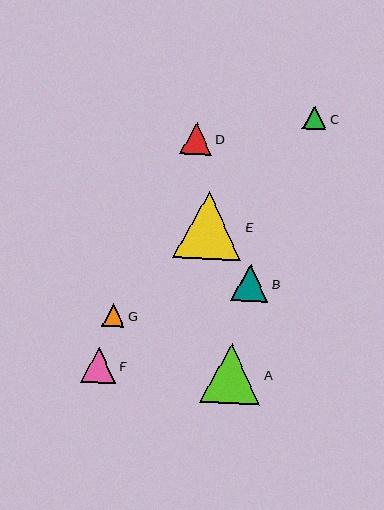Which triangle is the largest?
Triangle E is the largest with a size of approximately 68 pixels.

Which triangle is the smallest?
Triangle G is the smallest with a size of approximately 22 pixels.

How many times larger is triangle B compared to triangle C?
Triangle B is approximately 1.6 times the size of triangle C.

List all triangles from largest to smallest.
From largest to smallest: E, A, B, F, D, C, G.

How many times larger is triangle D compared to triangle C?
Triangle D is approximately 1.4 times the size of triangle C.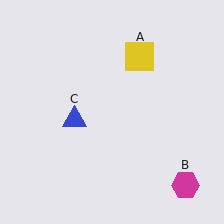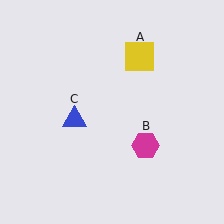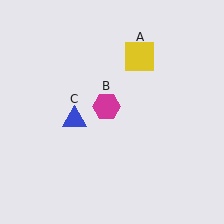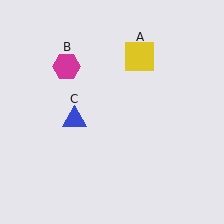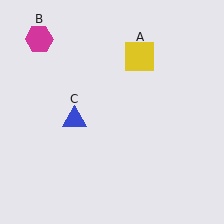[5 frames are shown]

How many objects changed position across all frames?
1 object changed position: magenta hexagon (object B).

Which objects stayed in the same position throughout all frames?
Yellow square (object A) and blue triangle (object C) remained stationary.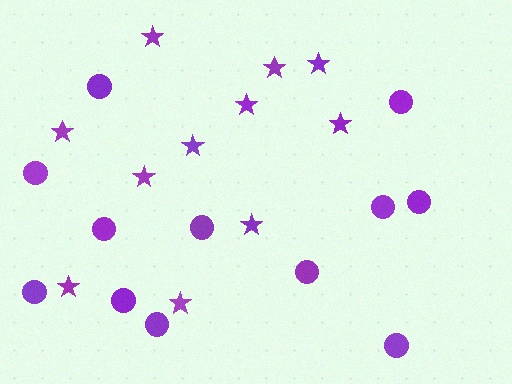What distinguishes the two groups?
There are 2 groups: one group of stars (11) and one group of circles (12).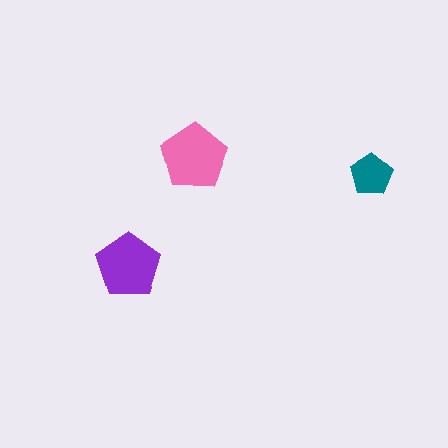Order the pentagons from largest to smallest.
the pink one, the purple one, the teal one.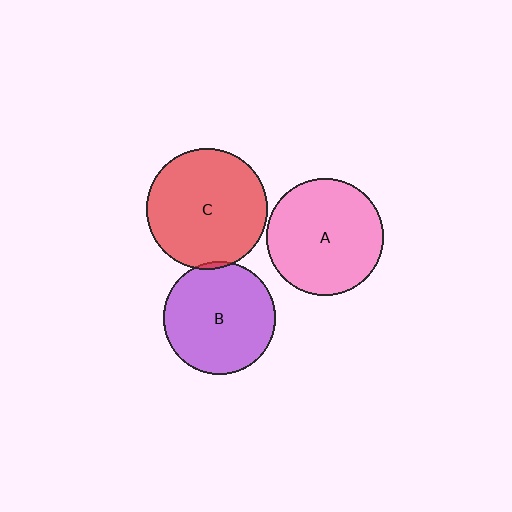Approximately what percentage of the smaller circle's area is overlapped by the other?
Approximately 5%.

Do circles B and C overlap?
Yes.